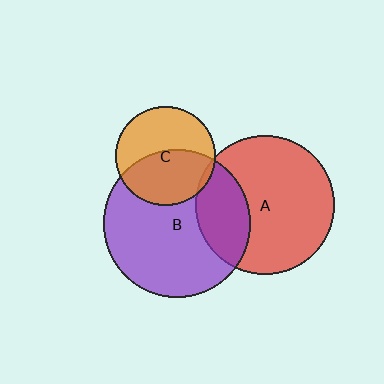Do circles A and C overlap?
Yes.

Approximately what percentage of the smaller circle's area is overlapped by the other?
Approximately 5%.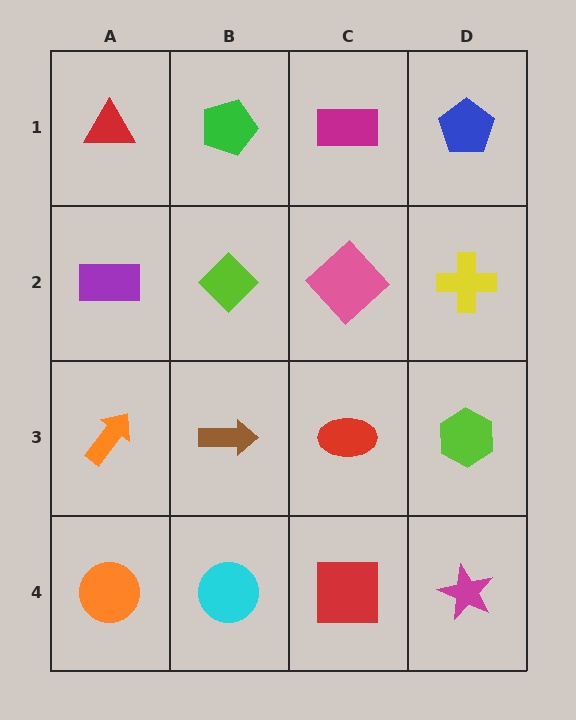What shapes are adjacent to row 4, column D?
A lime hexagon (row 3, column D), a red square (row 4, column C).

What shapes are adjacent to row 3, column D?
A yellow cross (row 2, column D), a magenta star (row 4, column D), a red ellipse (row 3, column C).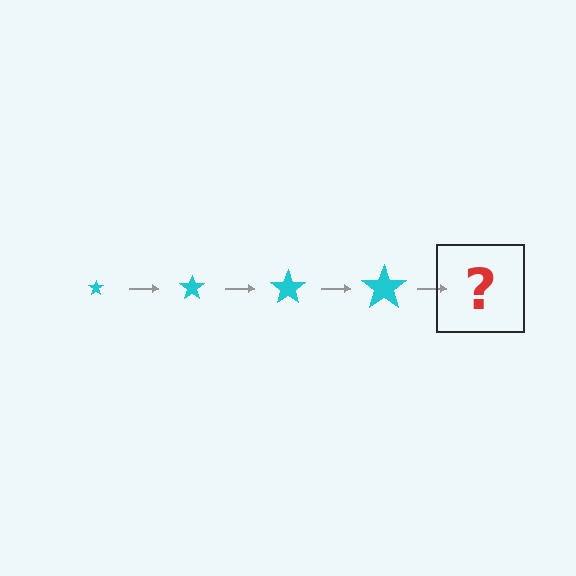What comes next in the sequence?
The next element should be a cyan star, larger than the previous one.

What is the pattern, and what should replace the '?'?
The pattern is that the star gets progressively larger each step. The '?' should be a cyan star, larger than the previous one.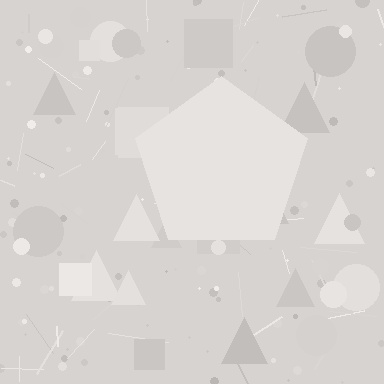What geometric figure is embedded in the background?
A pentagon is embedded in the background.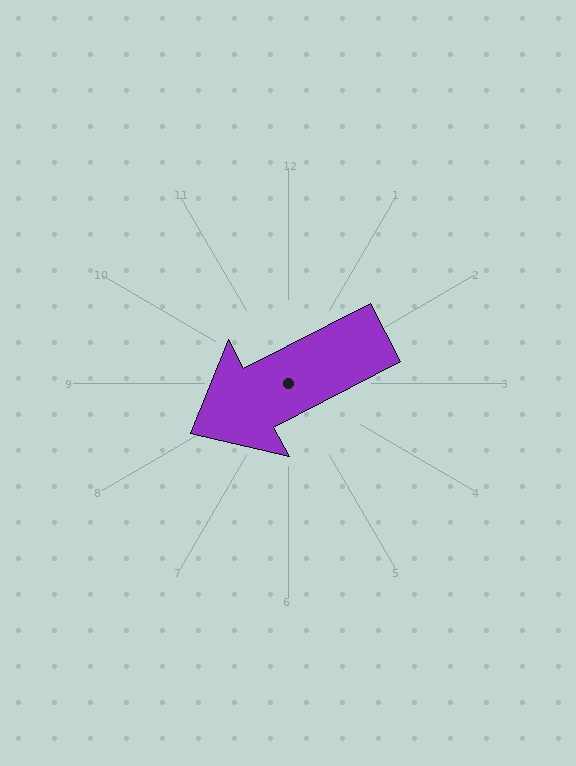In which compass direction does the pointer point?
Southwest.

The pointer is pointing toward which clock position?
Roughly 8 o'clock.